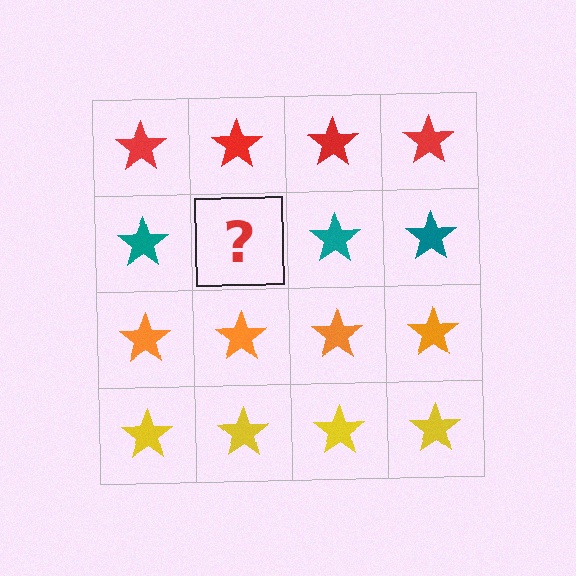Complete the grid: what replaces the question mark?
The question mark should be replaced with a teal star.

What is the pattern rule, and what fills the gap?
The rule is that each row has a consistent color. The gap should be filled with a teal star.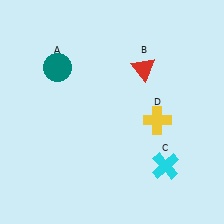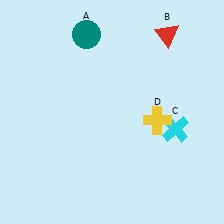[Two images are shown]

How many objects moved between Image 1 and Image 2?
3 objects moved between the two images.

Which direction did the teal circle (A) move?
The teal circle (A) moved up.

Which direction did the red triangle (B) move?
The red triangle (B) moved up.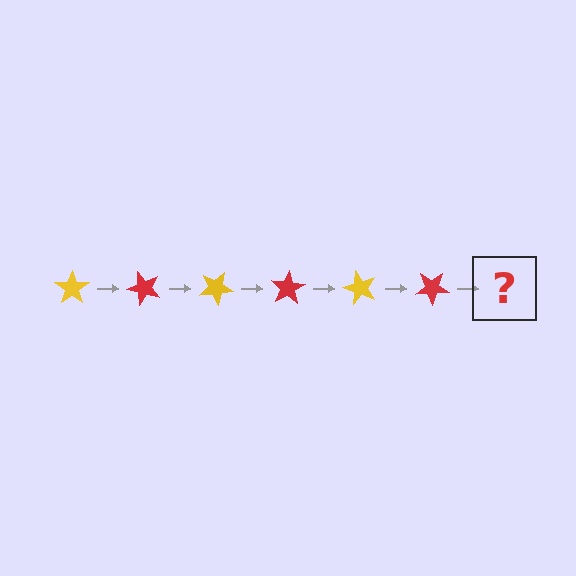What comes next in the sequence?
The next element should be a yellow star, rotated 300 degrees from the start.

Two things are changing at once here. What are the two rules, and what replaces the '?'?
The two rules are that it rotates 50 degrees each step and the color cycles through yellow and red. The '?' should be a yellow star, rotated 300 degrees from the start.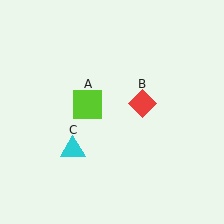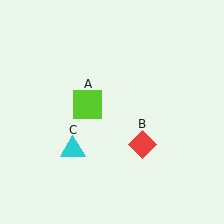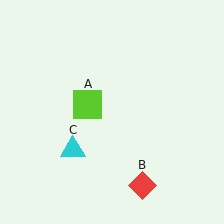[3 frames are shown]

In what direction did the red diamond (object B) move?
The red diamond (object B) moved down.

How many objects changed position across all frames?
1 object changed position: red diamond (object B).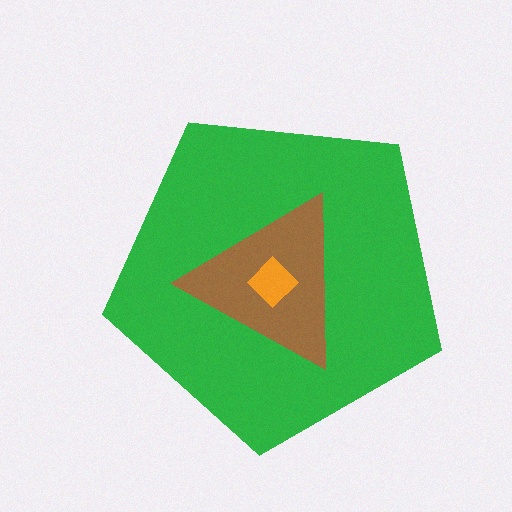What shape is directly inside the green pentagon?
The brown triangle.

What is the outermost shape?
The green pentagon.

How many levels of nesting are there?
3.